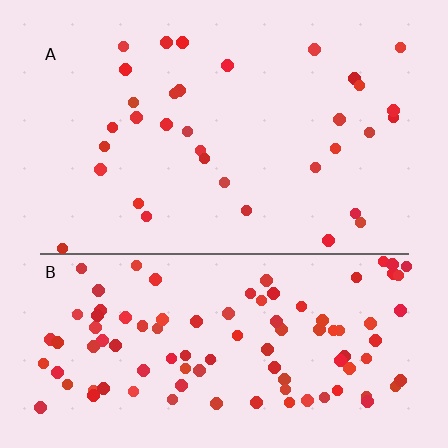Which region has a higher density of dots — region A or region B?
B (the bottom).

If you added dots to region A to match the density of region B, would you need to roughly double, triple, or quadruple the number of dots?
Approximately triple.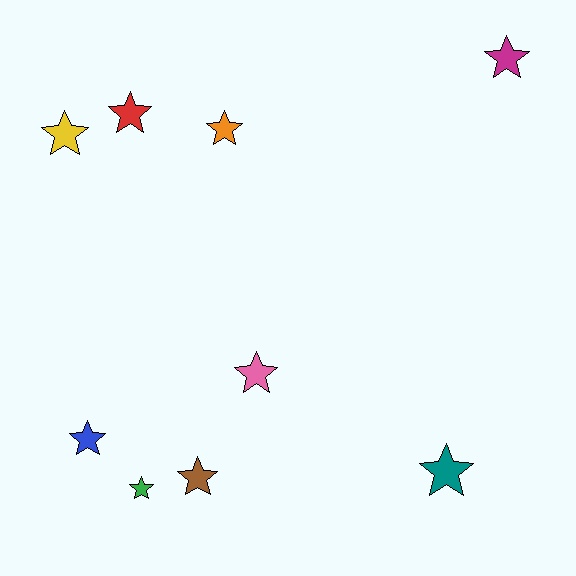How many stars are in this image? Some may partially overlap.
There are 9 stars.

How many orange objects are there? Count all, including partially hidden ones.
There is 1 orange object.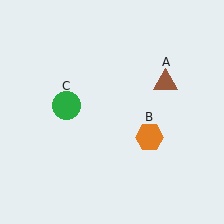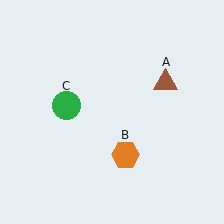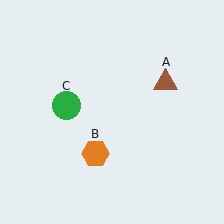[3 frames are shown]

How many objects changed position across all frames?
1 object changed position: orange hexagon (object B).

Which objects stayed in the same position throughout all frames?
Brown triangle (object A) and green circle (object C) remained stationary.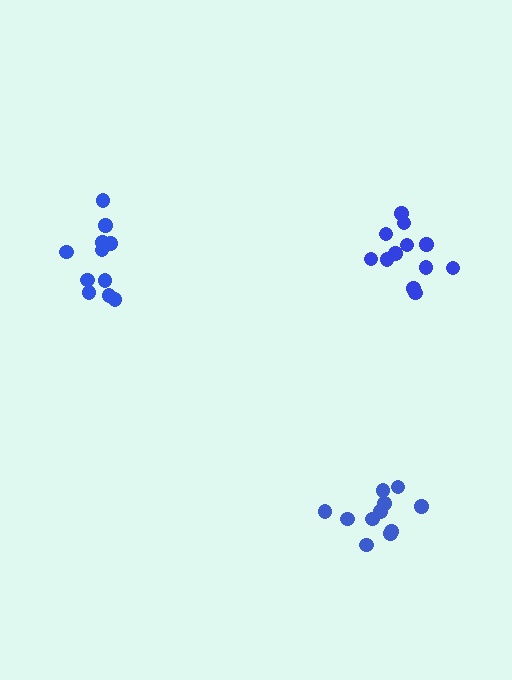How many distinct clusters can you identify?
There are 3 distinct clusters.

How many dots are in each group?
Group 1: 12 dots, Group 2: 11 dots, Group 3: 11 dots (34 total).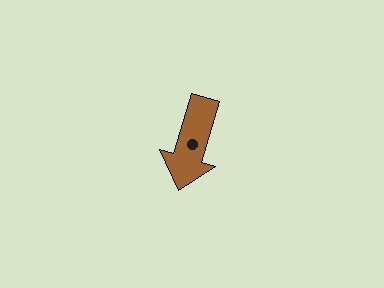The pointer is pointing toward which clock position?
Roughly 7 o'clock.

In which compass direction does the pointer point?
South.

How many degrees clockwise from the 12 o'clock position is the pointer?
Approximately 196 degrees.